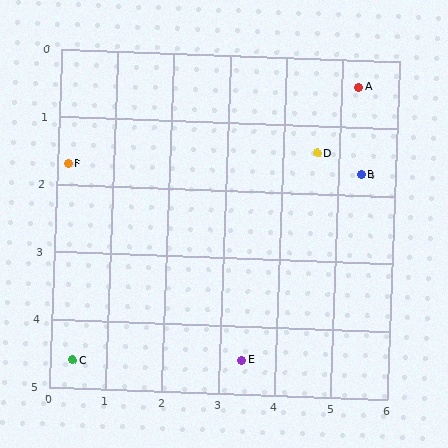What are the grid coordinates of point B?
Point B is at approximately (5.4, 1.7).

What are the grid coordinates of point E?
Point E is at approximately (3.4, 4.5).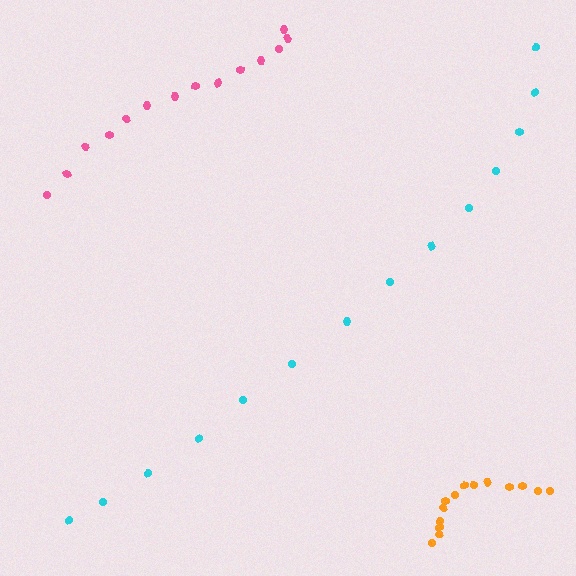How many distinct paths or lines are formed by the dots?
There are 3 distinct paths.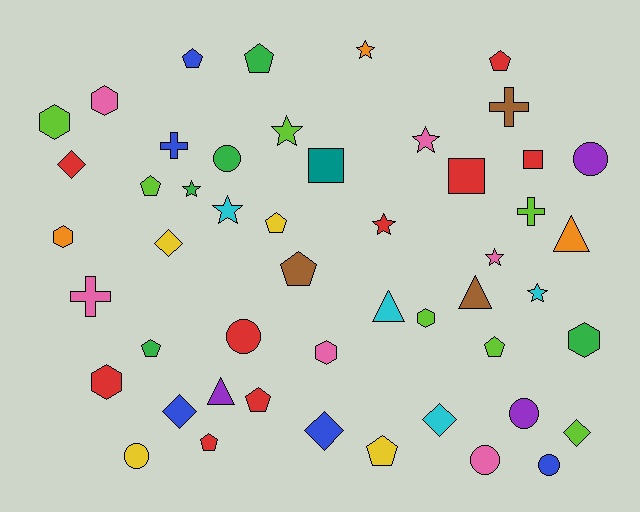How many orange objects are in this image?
There are 3 orange objects.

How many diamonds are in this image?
There are 6 diamonds.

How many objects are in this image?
There are 50 objects.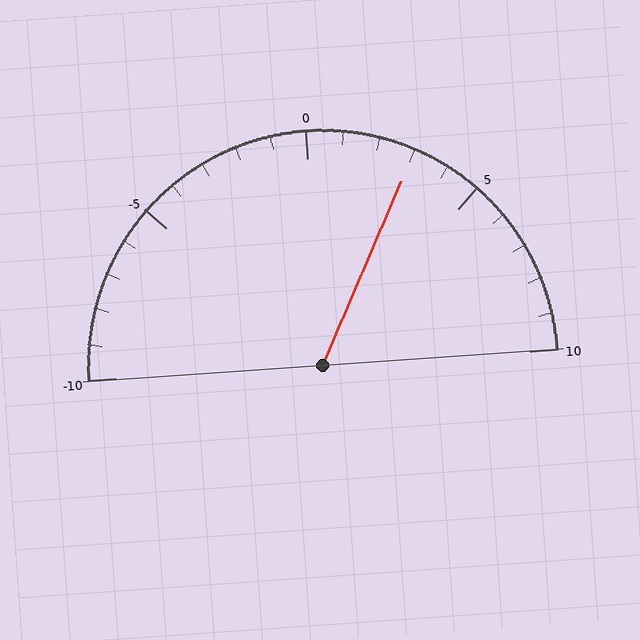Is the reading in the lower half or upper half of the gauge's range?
The reading is in the upper half of the range (-10 to 10).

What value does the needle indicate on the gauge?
The needle indicates approximately 3.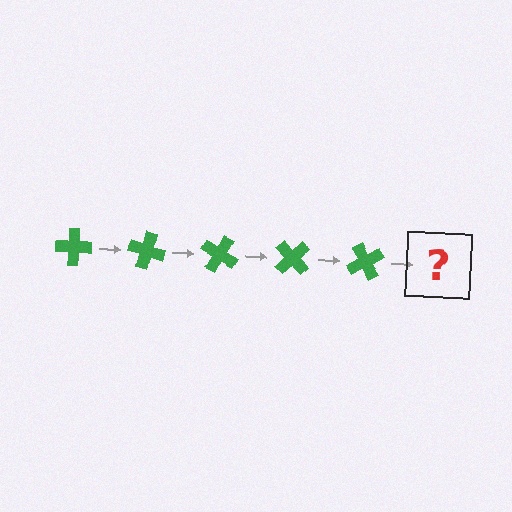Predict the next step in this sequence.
The next step is a green cross rotated 75 degrees.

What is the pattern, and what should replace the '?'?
The pattern is that the cross rotates 15 degrees each step. The '?' should be a green cross rotated 75 degrees.